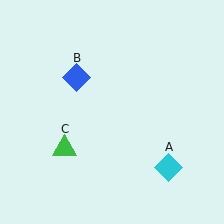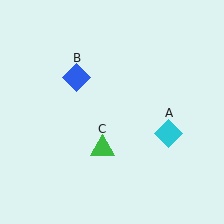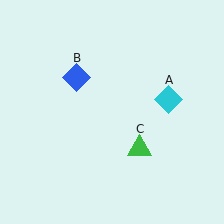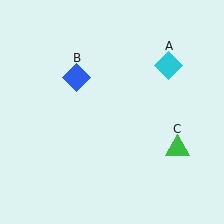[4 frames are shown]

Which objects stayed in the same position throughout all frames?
Blue diamond (object B) remained stationary.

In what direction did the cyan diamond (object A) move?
The cyan diamond (object A) moved up.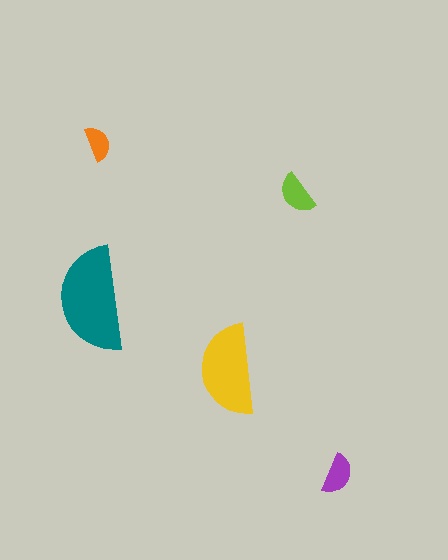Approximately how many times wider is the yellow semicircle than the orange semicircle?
About 2.5 times wider.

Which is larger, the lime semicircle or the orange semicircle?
The lime one.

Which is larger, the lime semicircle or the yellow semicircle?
The yellow one.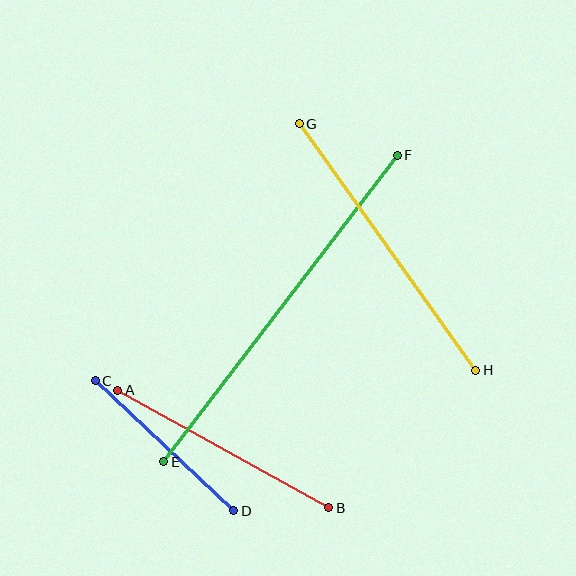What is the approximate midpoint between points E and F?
The midpoint is at approximately (280, 308) pixels.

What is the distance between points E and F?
The distance is approximately 385 pixels.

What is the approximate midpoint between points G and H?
The midpoint is at approximately (387, 247) pixels.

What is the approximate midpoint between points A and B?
The midpoint is at approximately (223, 449) pixels.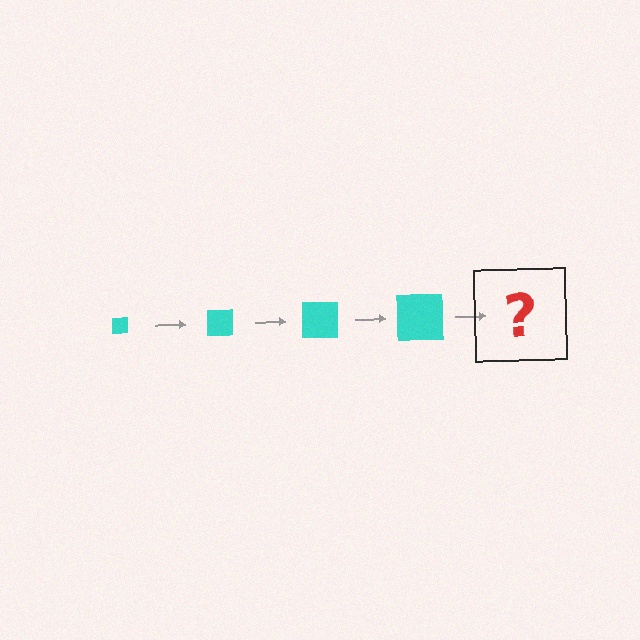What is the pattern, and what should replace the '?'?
The pattern is that the square gets progressively larger each step. The '?' should be a cyan square, larger than the previous one.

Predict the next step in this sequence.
The next step is a cyan square, larger than the previous one.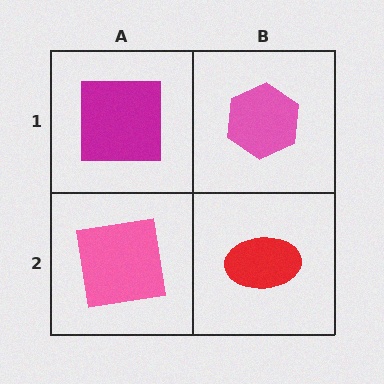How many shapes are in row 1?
2 shapes.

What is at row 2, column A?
A pink square.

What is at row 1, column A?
A magenta square.